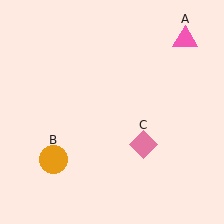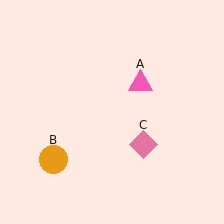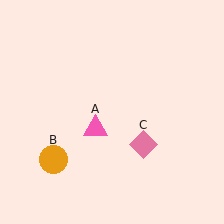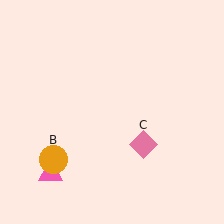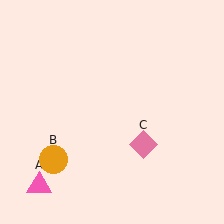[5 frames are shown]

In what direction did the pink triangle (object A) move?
The pink triangle (object A) moved down and to the left.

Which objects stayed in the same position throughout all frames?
Orange circle (object B) and pink diamond (object C) remained stationary.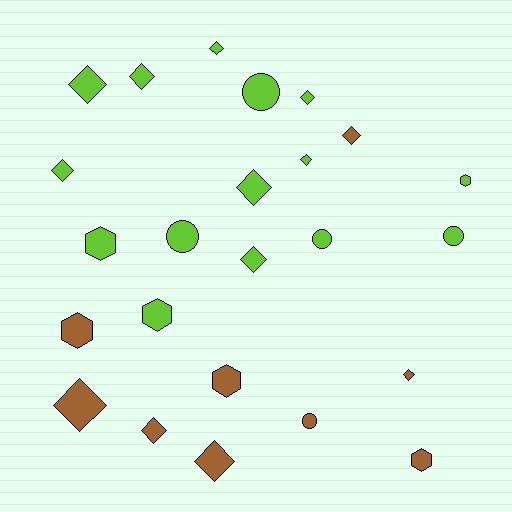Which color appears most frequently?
Lime, with 15 objects.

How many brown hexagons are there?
There are 3 brown hexagons.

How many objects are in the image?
There are 24 objects.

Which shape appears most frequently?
Diamond, with 13 objects.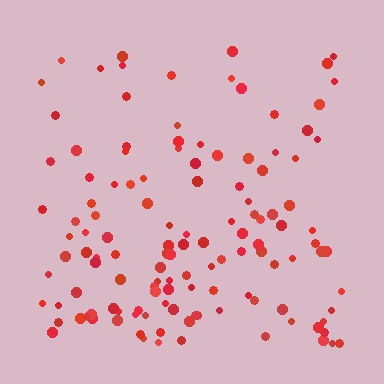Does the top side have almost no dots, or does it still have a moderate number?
Still a moderate number, just noticeably fewer than the bottom.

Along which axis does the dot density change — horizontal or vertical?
Vertical.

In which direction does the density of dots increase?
From top to bottom, with the bottom side densest.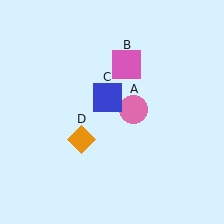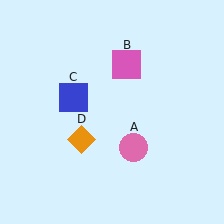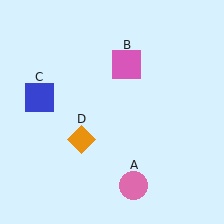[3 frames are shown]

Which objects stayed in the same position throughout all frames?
Pink square (object B) and orange diamond (object D) remained stationary.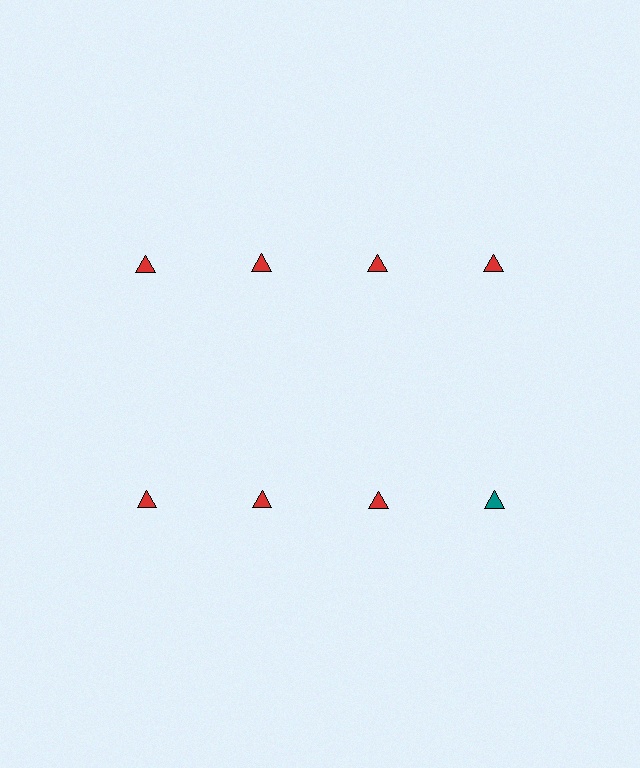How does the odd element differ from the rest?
It has a different color: teal instead of red.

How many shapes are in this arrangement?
There are 8 shapes arranged in a grid pattern.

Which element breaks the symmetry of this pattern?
The teal triangle in the second row, second from right column breaks the symmetry. All other shapes are red triangles.